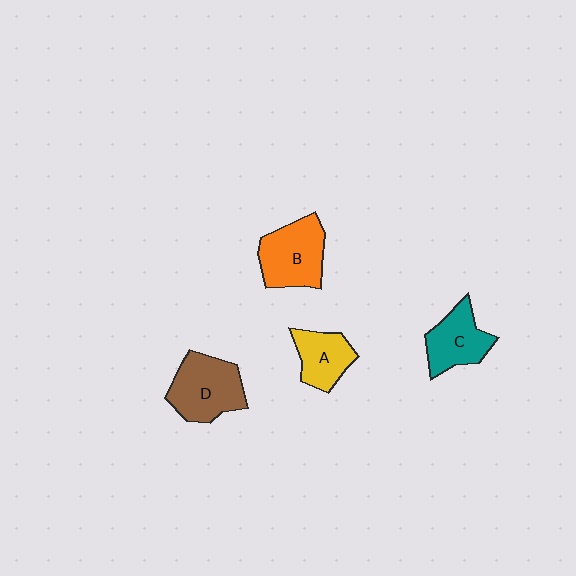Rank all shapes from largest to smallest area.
From largest to smallest: D (brown), B (orange), C (teal), A (yellow).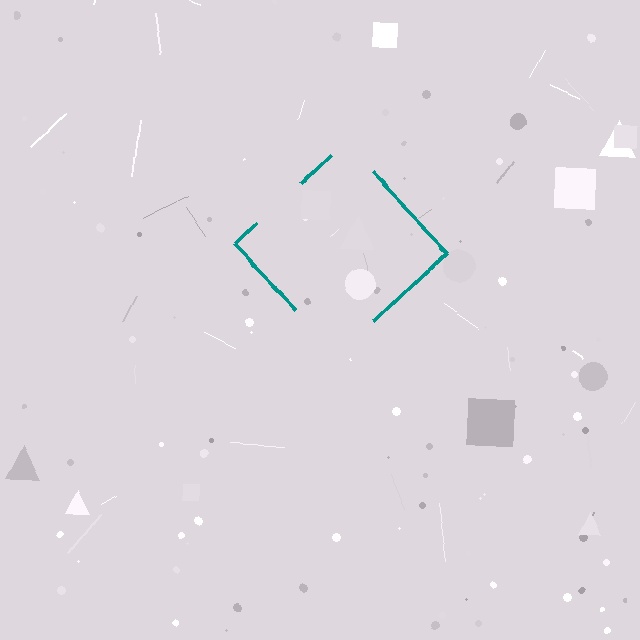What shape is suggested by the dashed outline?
The dashed outline suggests a diamond.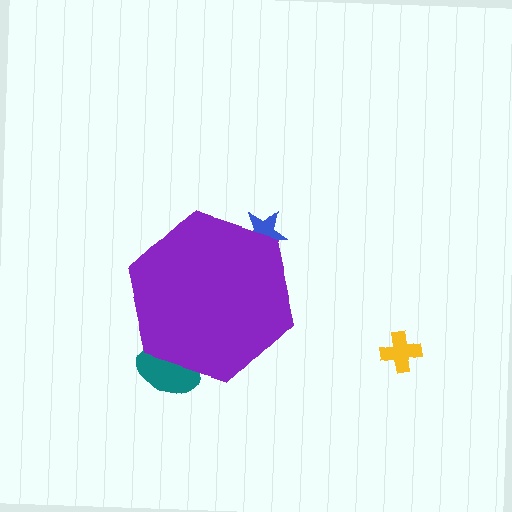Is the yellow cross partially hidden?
No, the yellow cross is fully visible.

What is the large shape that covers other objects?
A purple hexagon.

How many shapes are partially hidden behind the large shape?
2 shapes are partially hidden.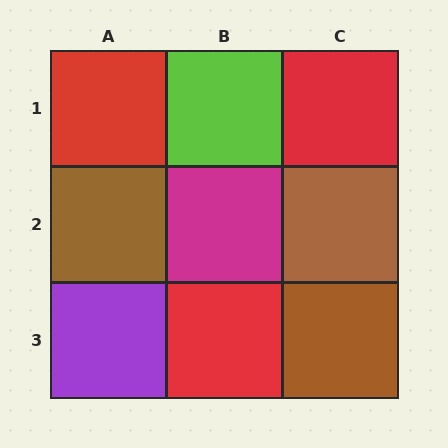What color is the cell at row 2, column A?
Brown.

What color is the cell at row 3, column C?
Brown.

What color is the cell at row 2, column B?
Magenta.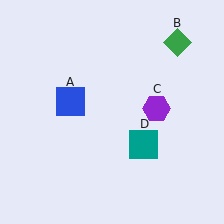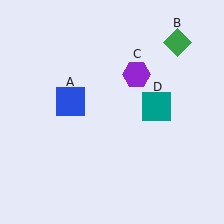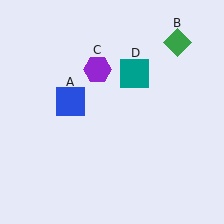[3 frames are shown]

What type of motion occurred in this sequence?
The purple hexagon (object C), teal square (object D) rotated counterclockwise around the center of the scene.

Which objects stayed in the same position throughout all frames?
Blue square (object A) and green diamond (object B) remained stationary.